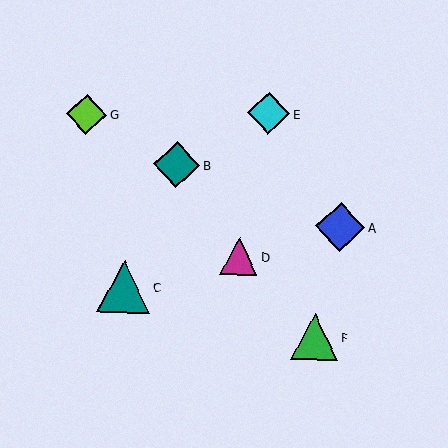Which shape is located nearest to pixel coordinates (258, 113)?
The cyan diamond (labeled E) at (269, 113) is nearest to that location.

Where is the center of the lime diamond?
The center of the lime diamond is at (86, 114).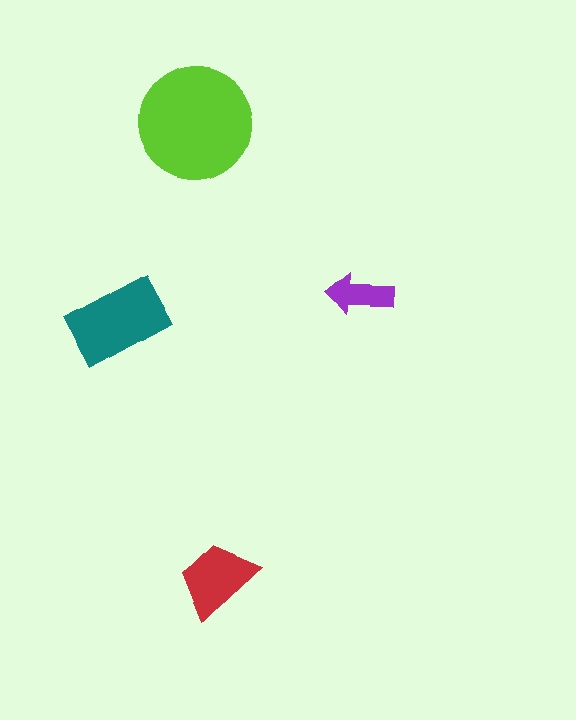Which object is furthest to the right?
The purple arrow is rightmost.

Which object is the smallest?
The purple arrow.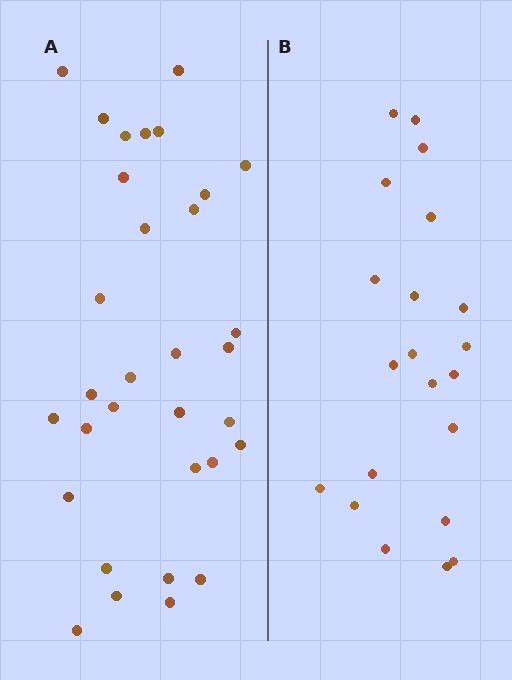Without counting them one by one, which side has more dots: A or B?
Region A (the left region) has more dots.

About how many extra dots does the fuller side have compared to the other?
Region A has roughly 12 or so more dots than region B.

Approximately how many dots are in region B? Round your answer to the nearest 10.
About 20 dots. (The exact count is 21, which rounds to 20.)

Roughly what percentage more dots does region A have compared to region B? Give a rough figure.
About 50% more.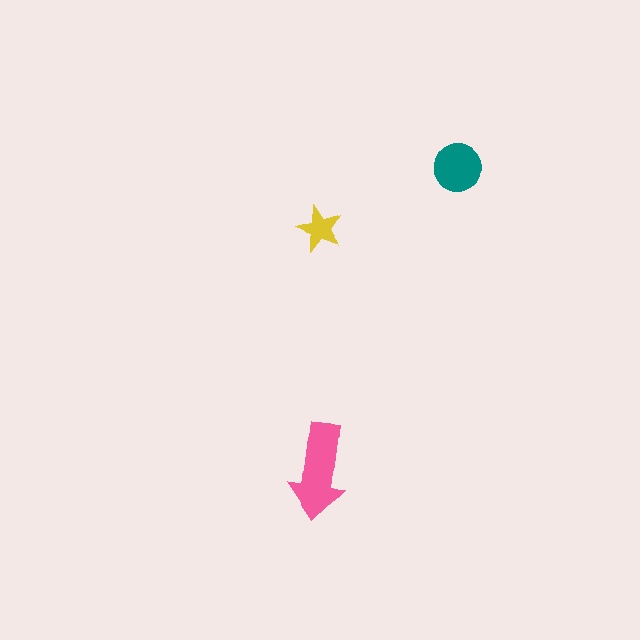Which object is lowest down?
The pink arrow is bottommost.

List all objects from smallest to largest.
The yellow star, the teal circle, the pink arrow.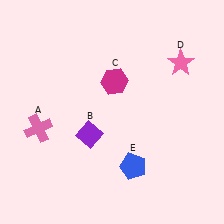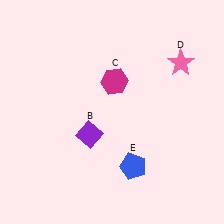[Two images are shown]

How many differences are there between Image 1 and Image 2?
There is 1 difference between the two images.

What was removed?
The pink cross (A) was removed in Image 2.